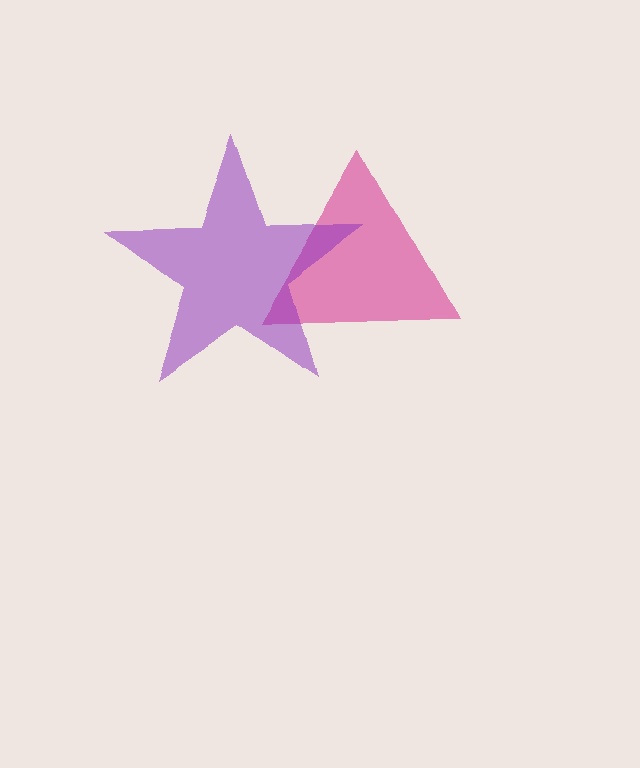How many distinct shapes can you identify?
There are 2 distinct shapes: a pink triangle, a purple star.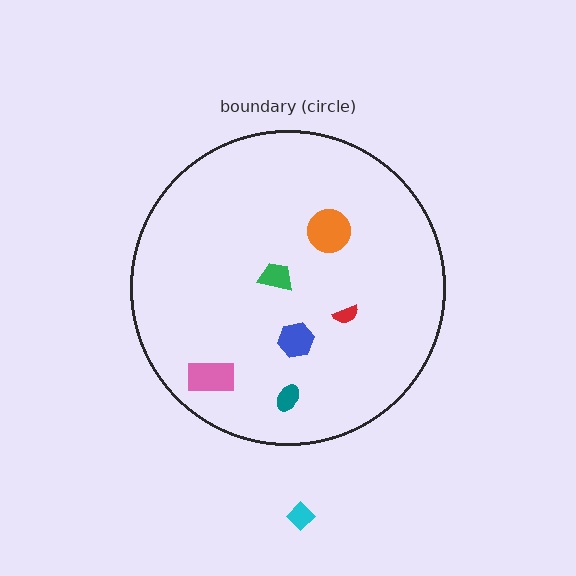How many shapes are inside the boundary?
6 inside, 1 outside.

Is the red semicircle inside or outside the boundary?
Inside.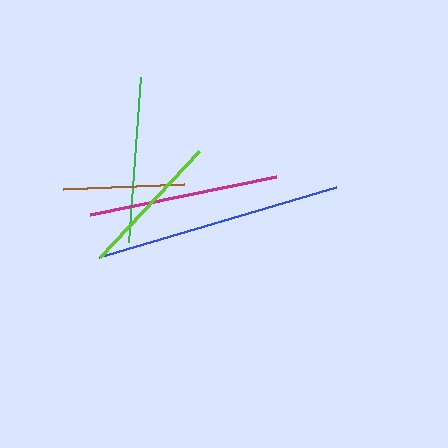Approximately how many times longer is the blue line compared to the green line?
The blue line is approximately 1.5 times the length of the green line.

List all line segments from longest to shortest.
From longest to shortest: blue, magenta, green, lime, brown.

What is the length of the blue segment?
The blue segment is approximately 247 pixels long.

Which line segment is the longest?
The blue line is the longest at approximately 247 pixels.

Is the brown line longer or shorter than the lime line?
The lime line is longer than the brown line.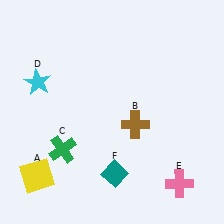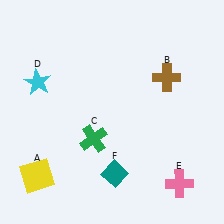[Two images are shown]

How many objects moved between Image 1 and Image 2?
2 objects moved between the two images.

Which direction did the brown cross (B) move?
The brown cross (B) moved up.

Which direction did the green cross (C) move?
The green cross (C) moved right.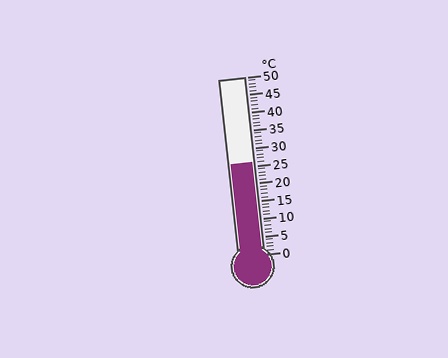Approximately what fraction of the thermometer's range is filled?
The thermometer is filled to approximately 50% of its range.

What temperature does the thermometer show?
The thermometer shows approximately 26°C.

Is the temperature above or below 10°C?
The temperature is above 10°C.